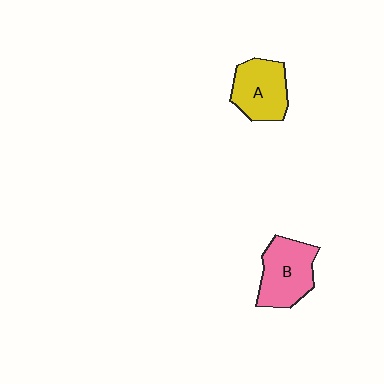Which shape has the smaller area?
Shape A (yellow).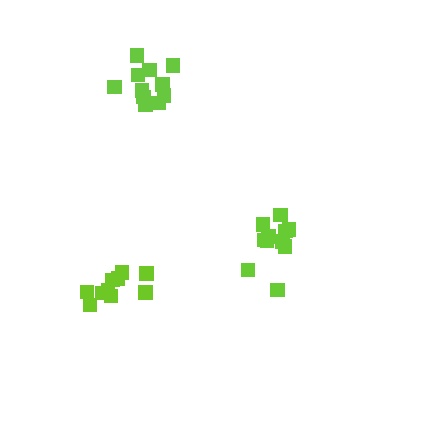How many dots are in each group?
Group 1: 12 dots, Group 2: 10 dots, Group 3: 11 dots (33 total).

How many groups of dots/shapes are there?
There are 3 groups.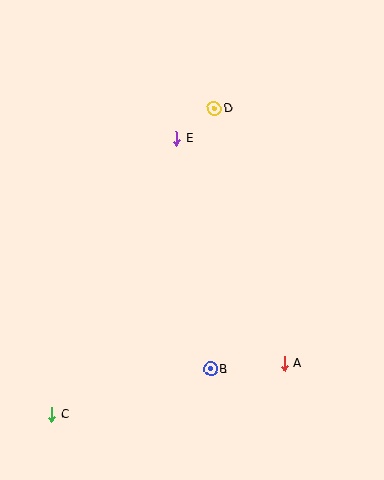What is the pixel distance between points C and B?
The distance between C and B is 165 pixels.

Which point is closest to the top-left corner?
Point E is closest to the top-left corner.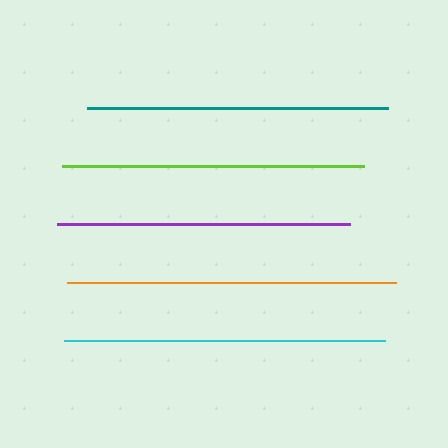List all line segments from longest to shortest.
From longest to shortest: orange, cyan, lime, teal, purple.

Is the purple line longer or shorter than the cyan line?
The cyan line is longer than the purple line.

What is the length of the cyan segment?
The cyan segment is approximately 321 pixels long.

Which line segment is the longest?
The orange line is the longest at approximately 329 pixels.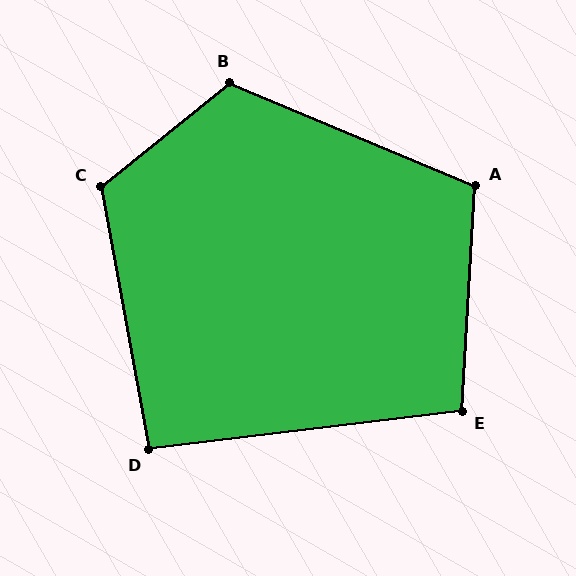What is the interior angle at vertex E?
Approximately 100 degrees (obtuse).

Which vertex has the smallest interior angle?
D, at approximately 93 degrees.